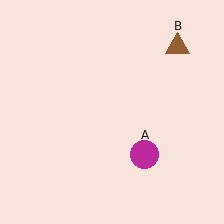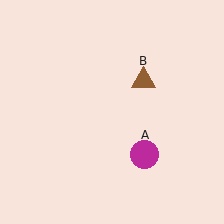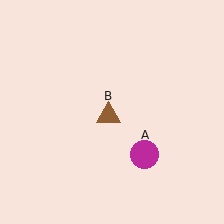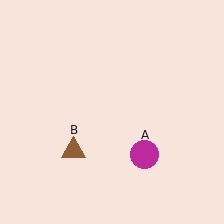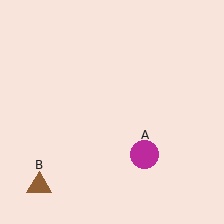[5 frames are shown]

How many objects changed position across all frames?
1 object changed position: brown triangle (object B).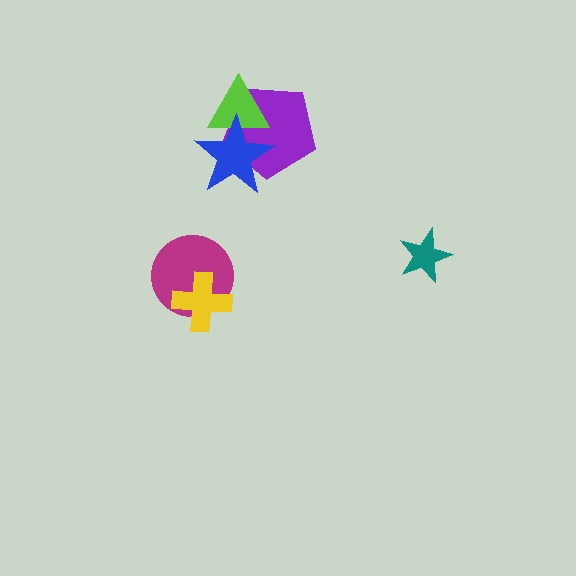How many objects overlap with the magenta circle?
1 object overlaps with the magenta circle.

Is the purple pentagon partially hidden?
Yes, it is partially covered by another shape.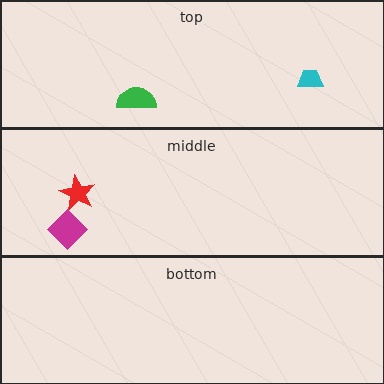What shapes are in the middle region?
The red star, the magenta diamond.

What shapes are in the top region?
The green semicircle, the cyan trapezoid.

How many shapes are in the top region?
2.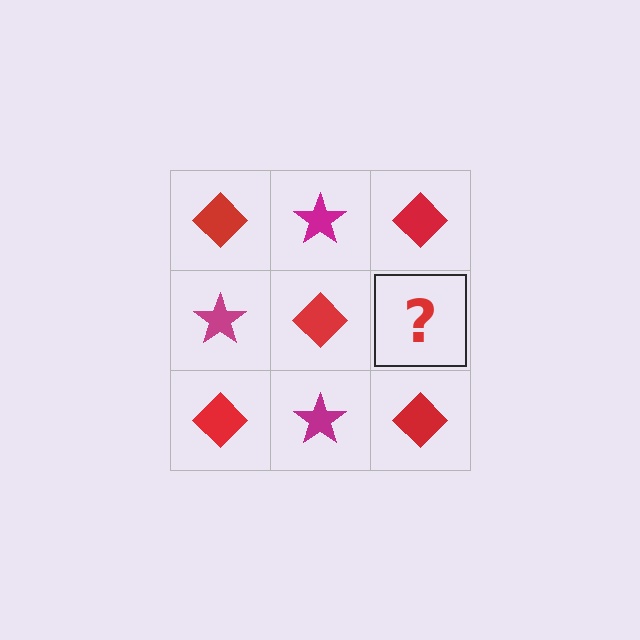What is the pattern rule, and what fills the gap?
The rule is that it alternates red diamond and magenta star in a checkerboard pattern. The gap should be filled with a magenta star.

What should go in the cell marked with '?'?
The missing cell should contain a magenta star.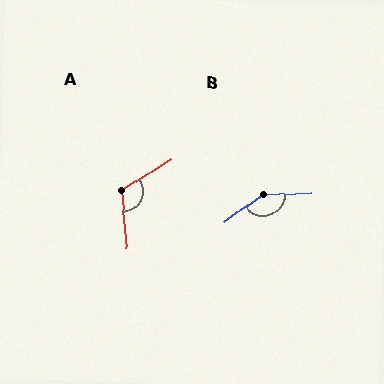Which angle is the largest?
B, at approximately 146 degrees.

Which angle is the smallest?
A, at approximately 117 degrees.